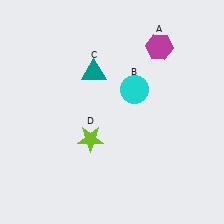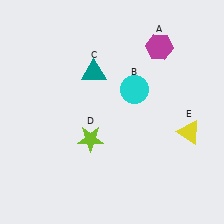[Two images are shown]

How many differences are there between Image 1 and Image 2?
There is 1 difference between the two images.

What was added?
A yellow triangle (E) was added in Image 2.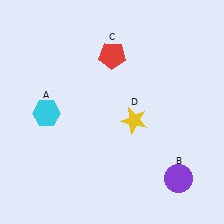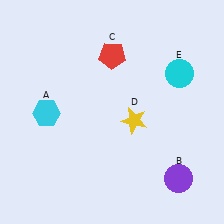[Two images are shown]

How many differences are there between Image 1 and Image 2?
There is 1 difference between the two images.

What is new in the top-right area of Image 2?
A cyan circle (E) was added in the top-right area of Image 2.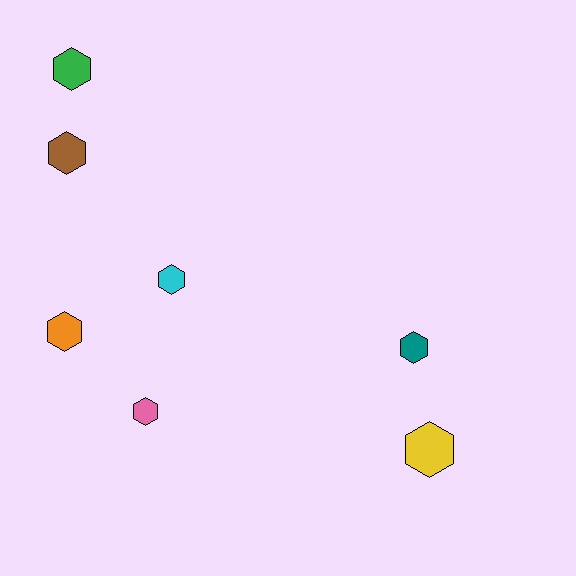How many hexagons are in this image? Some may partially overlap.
There are 7 hexagons.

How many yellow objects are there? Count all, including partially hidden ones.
There is 1 yellow object.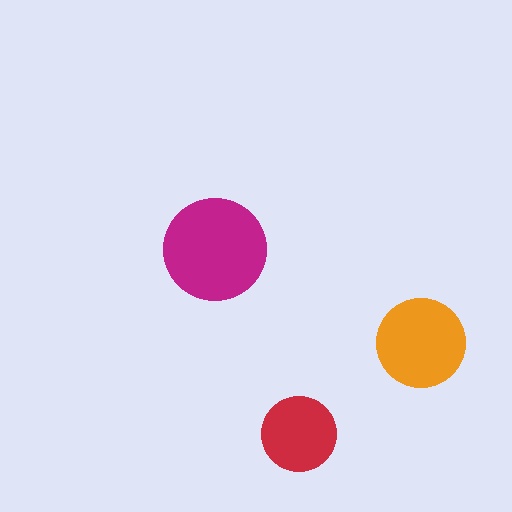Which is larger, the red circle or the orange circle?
The orange one.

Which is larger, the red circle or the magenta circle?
The magenta one.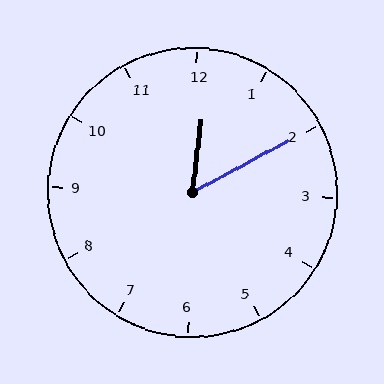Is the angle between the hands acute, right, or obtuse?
It is acute.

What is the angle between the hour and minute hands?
Approximately 55 degrees.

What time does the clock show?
12:10.